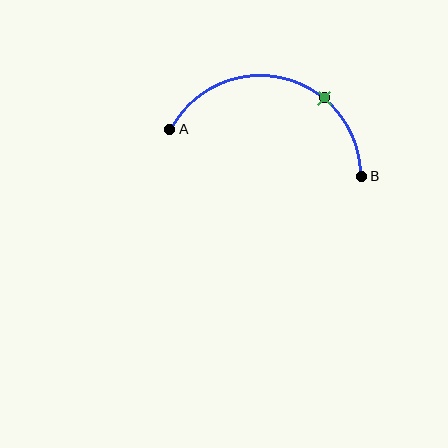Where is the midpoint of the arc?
The arc midpoint is the point on the curve farthest from the straight line joining A and B. It sits above that line.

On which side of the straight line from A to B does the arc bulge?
The arc bulges above the straight line connecting A and B.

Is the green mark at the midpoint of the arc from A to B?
No. The green mark lies on the arc but is closer to endpoint B. The arc midpoint would be at the point on the curve equidistant along the arc from both A and B.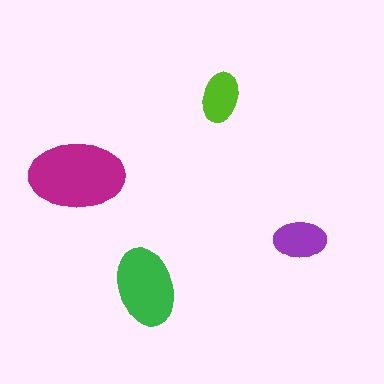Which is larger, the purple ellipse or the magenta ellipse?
The magenta one.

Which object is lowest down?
The green ellipse is bottommost.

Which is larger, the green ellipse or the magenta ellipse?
The magenta one.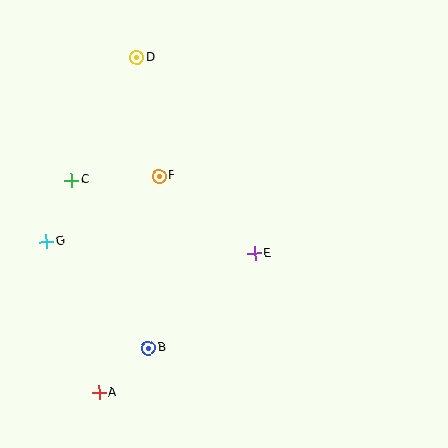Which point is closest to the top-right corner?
Point D is closest to the top-right corner.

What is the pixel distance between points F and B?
The distance between F and B is 172 pixels.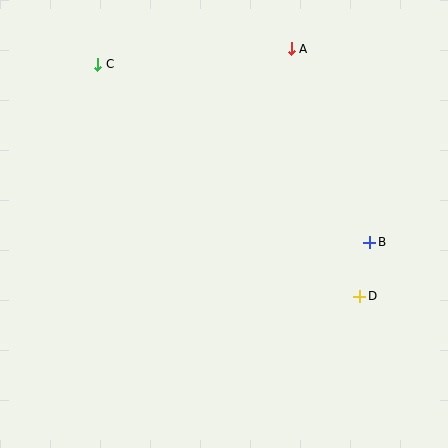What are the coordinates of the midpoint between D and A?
The midpoint between D and A is at (326, 172).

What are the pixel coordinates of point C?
Point C is at (98, 64).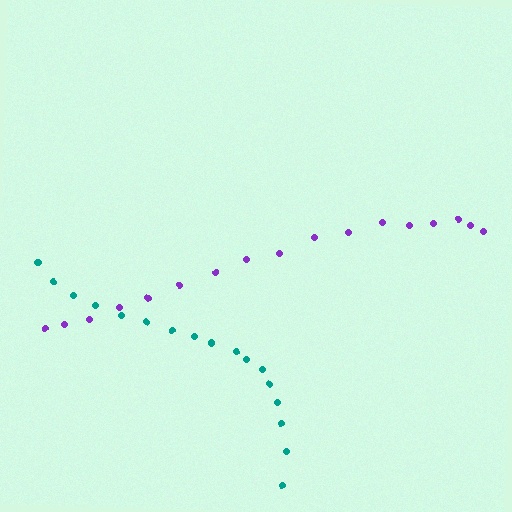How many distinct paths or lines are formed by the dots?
There are 2 distinct paths.